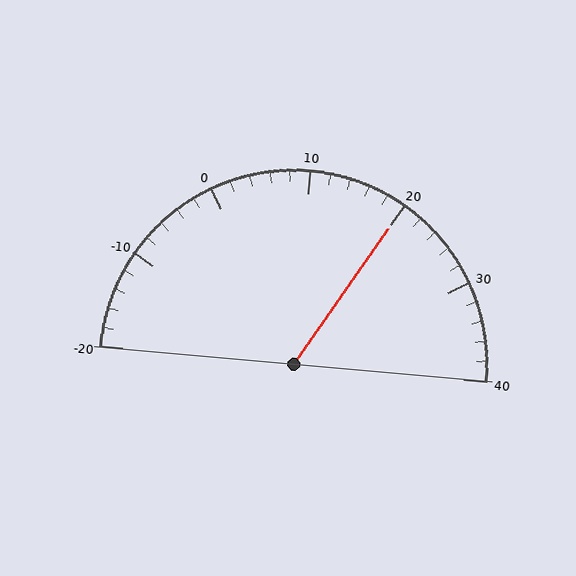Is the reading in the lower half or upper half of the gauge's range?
The reading is in the upper half of the range (-20 to 40).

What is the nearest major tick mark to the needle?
The nearest major tick mark is 20.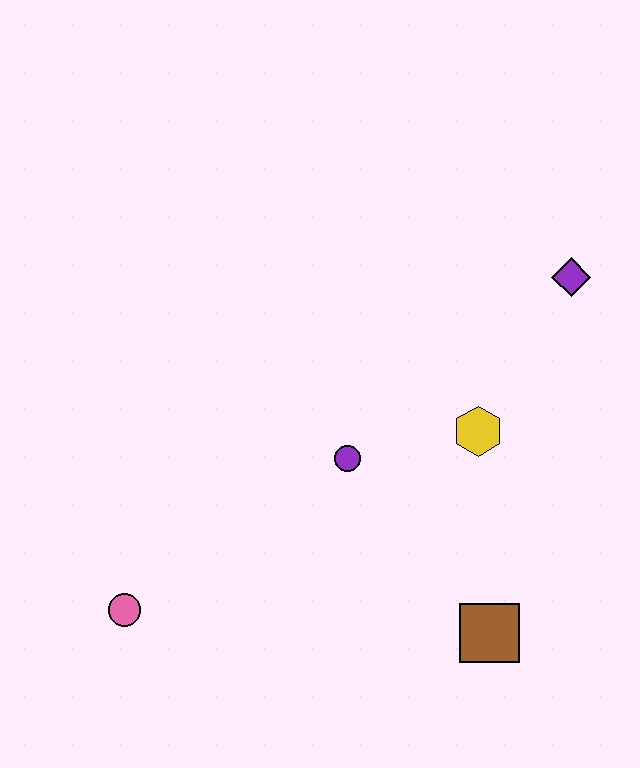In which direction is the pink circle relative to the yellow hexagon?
The pink circle is to the left of the yellow hexagon.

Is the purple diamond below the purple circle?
No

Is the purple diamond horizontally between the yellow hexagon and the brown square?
No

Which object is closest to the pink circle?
The purple circle is closest to the pink circle.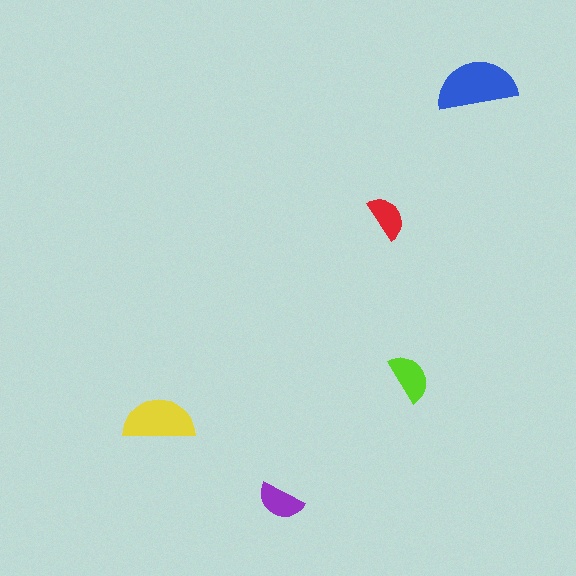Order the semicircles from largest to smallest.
the blue one, the yellow one, the lime one, the purple one, the red one.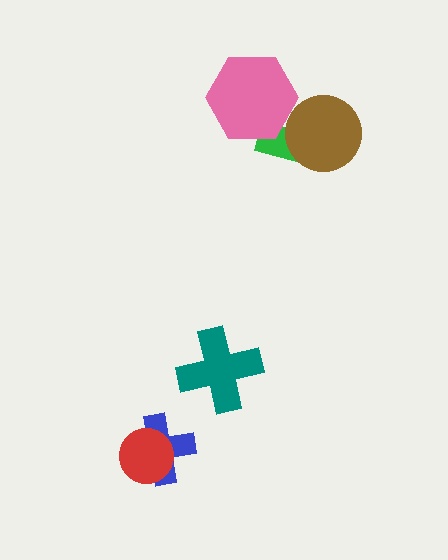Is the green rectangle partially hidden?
Yes, it is partially covered by another shape.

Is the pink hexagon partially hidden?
No, no other shape covers it.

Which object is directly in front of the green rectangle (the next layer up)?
The brown circle is directly in front of the green rectangle.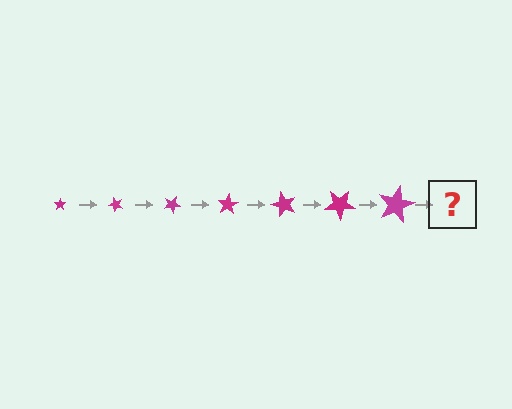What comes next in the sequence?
The next element should be a star, larger than the previous one and rotated 350 degrees from the start.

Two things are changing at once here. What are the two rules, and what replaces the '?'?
The two rules are that the star grows larger each step and it rotates 50 degrees each step. The '?' should be a star, larger than the previous one and rotated 350 degrees from the start.